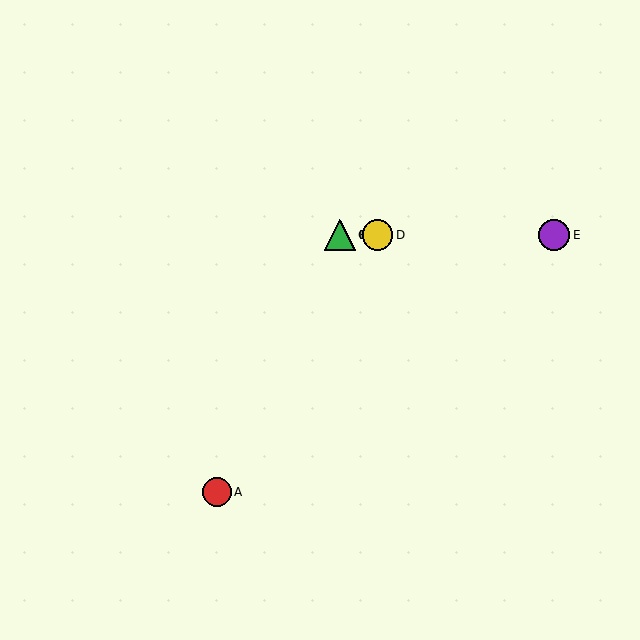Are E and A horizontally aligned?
No, E is at y≈235 and A is at y≈492.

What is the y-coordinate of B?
Object B is at y≈235.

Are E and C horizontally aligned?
Yes, both are at y≈235.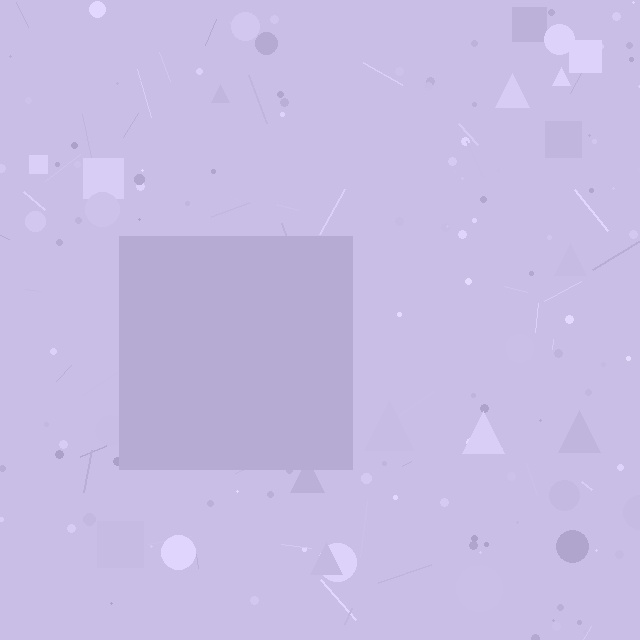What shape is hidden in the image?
A square is hidden in the image.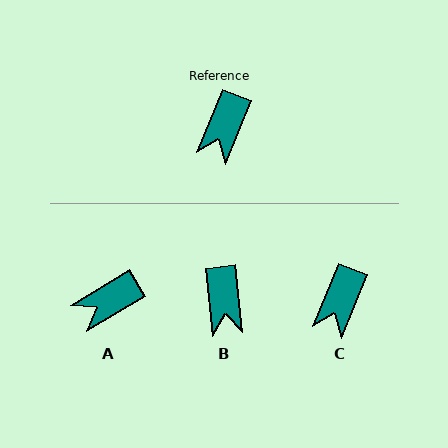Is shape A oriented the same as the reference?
No, it is off by about 37 degrees.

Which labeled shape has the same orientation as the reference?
C.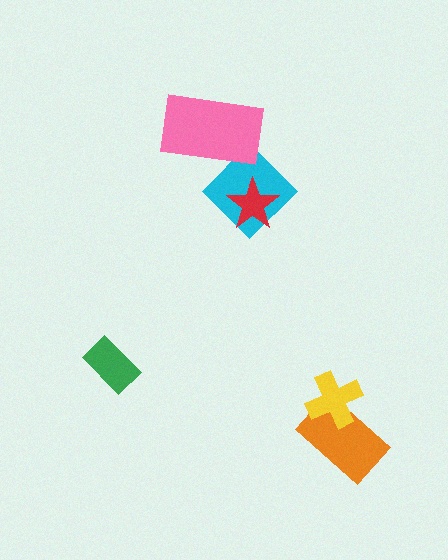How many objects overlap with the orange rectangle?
1 object overlaps with the orange rectangle.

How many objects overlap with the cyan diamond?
2 objects overlap with the cyan diamond.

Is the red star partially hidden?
No, no other shape covers it.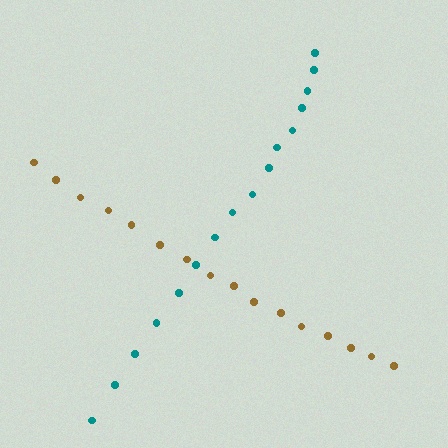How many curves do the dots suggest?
There are 2 distinct paths.